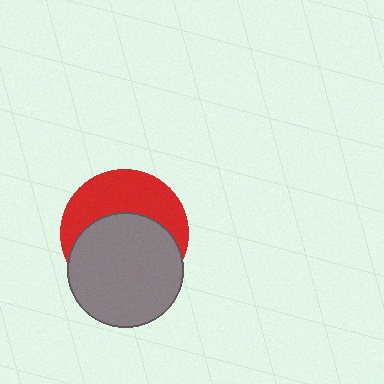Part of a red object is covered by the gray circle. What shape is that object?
It is a circle.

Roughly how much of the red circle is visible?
A small part of it is visible (roughly 44%).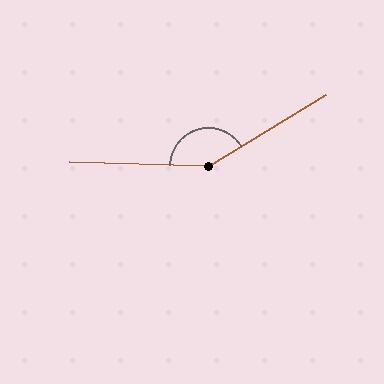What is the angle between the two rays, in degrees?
Approximately 147 degrees.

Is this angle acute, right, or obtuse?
It is obtuse.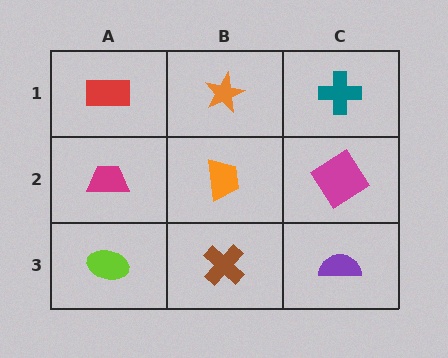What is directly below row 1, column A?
A magenta trapezoid.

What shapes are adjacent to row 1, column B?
An orange trapezoid (row 2, column B), a red rectangle (row 1, column A), a teal cross (row 1, column C).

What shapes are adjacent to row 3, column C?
A magenta diamond (row 2, column C), a brown cross (row 3, column B).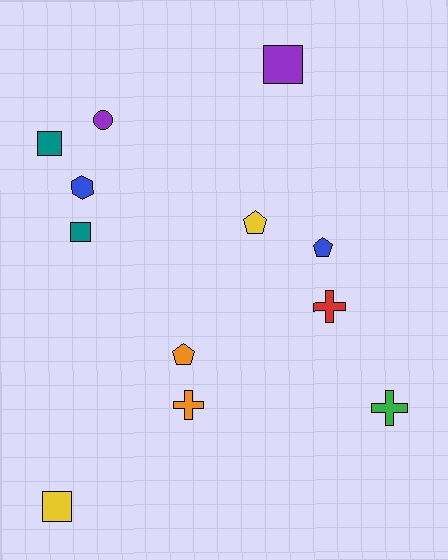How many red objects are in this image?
There is 1 red object.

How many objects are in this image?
There are 12 objects.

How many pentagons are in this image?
There are 3 pentagons.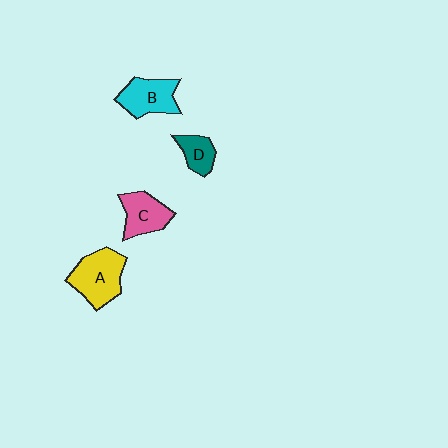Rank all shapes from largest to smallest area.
From largest to smallest: A (yellow), B (cyan), C (pink), D (teal).